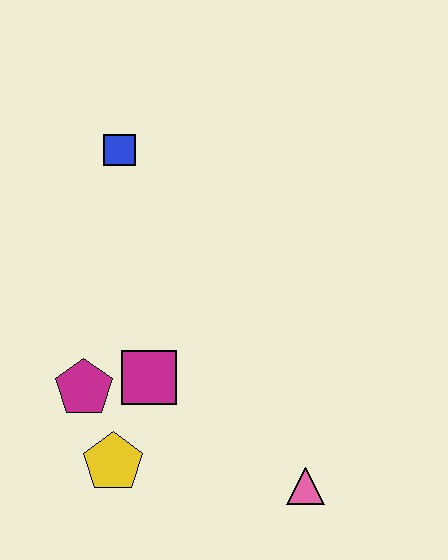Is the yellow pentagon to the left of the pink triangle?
Yes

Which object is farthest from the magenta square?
The blue square is farthest from the magenta square.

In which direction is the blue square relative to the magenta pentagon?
The blue square is above the magenta pentagon.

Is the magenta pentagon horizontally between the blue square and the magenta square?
No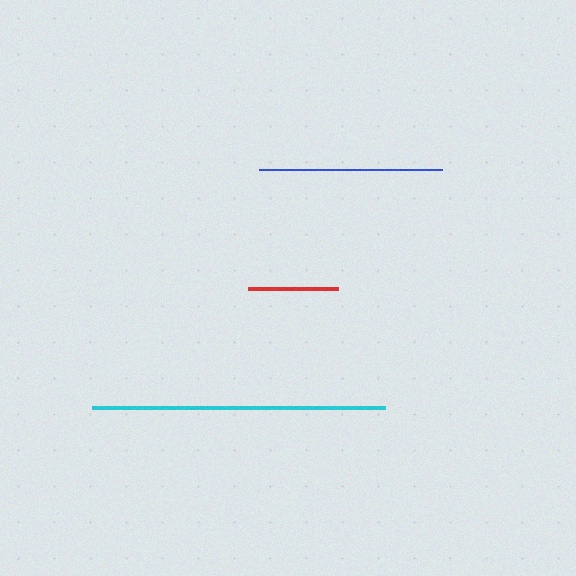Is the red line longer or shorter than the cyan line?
The cyan line is longer than the red line.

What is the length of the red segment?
The red segment is approximately 90 pixels long.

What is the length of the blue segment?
The blue segment is approximately 182 pixels long.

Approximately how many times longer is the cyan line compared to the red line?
The cyan line is approximately 3.2 times the length of the red line.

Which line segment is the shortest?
The red line is the shortest at approximately 90 pixels.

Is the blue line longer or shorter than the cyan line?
The cyan line is longer than the blue line.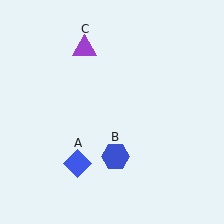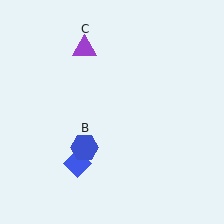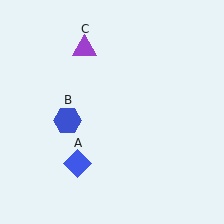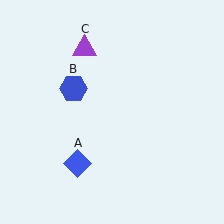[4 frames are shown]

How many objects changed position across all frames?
1 object changed position: blue hexagon (object B).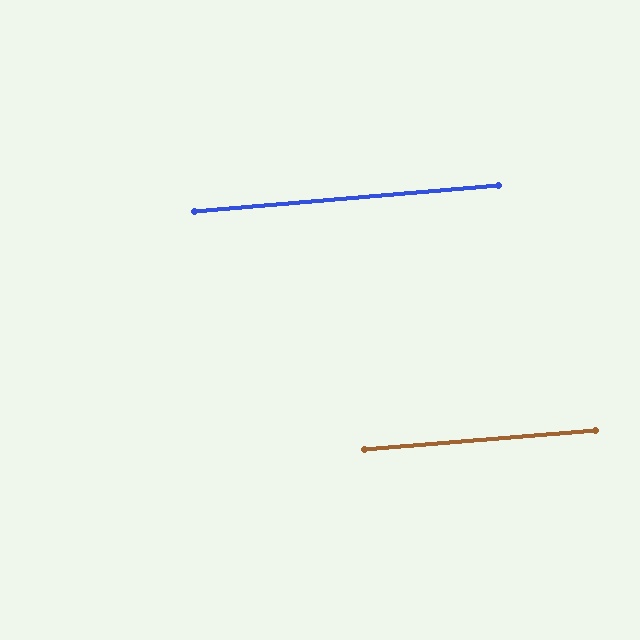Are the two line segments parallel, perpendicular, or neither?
Parallel — their directions differ by only 0.4°.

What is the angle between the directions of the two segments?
Approximately 0 degrees.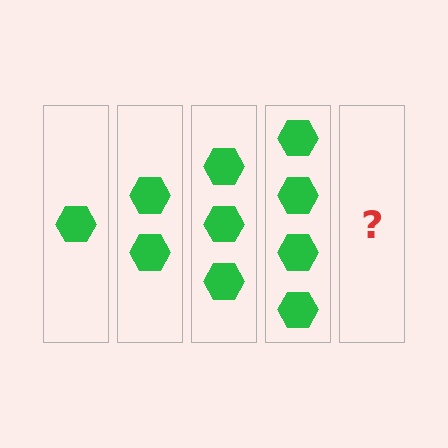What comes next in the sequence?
The next element should be 5 hexagons.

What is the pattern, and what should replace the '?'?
The pattern is that each step adds one more hexagon. The '?' should be 5 hexagons.